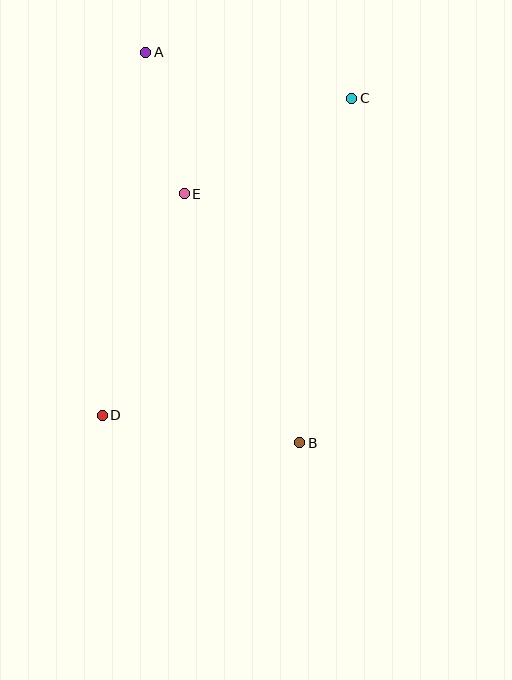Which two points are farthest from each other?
Points A and B are farthest from each other.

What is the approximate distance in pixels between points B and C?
The distance between B and C is approximately 348 pixels.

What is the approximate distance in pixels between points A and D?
The distance between A and D is approximately 366 pixels.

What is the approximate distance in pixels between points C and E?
The distance between C and E is approximately 193 pixels.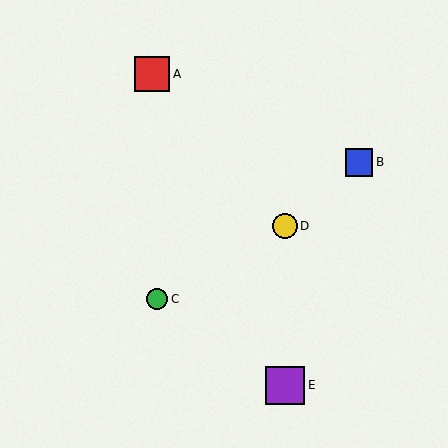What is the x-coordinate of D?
Object D is at x≈285.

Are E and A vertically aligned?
No, E is at x≈285 and A is at x≈152.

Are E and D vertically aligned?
Yes, both are at x≈285.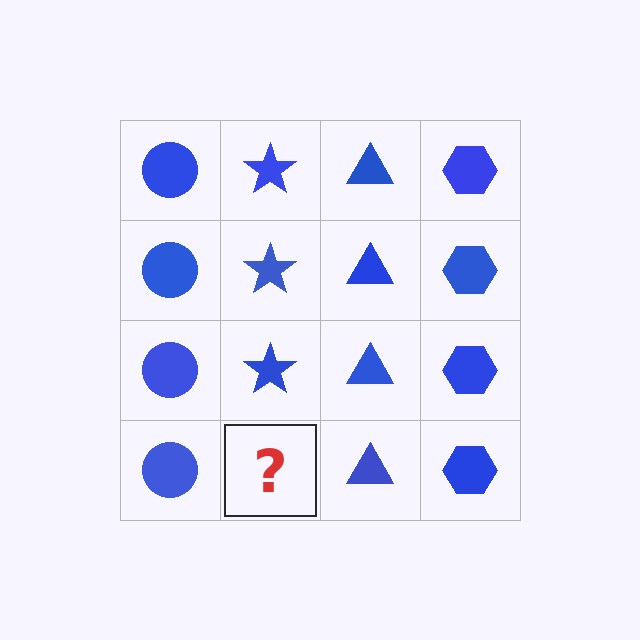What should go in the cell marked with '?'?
The missing cell should contain a blue star.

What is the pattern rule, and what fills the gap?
The rule is that each column has a consistent shape. The gap should be filled with a blue star.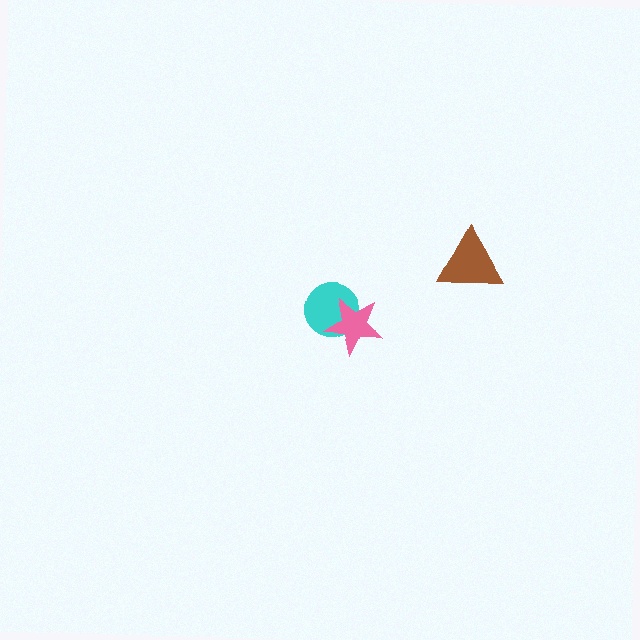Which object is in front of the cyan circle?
The pink star is in front of the cyan circle.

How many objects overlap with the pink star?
1 object overlaps with the pink star.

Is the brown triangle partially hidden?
No, no other shape covers it.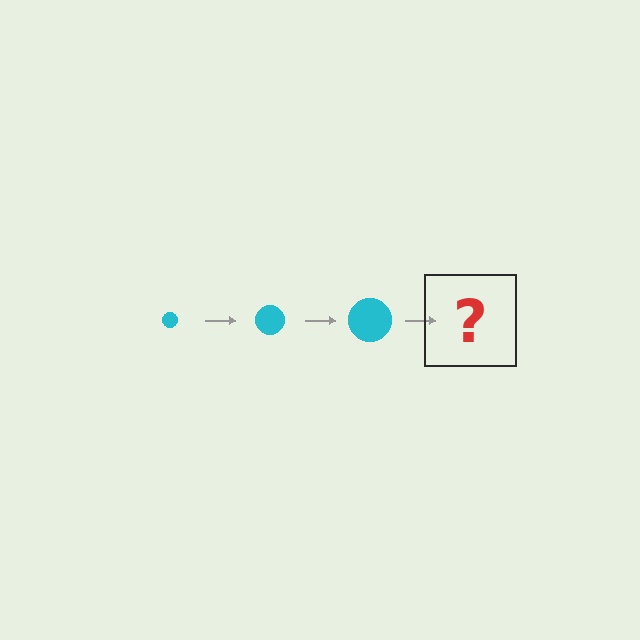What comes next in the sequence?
The next element should be a cyan circle, larger than the previous one.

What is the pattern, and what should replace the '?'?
The pattern is that the circle gets progressively larger each step. The '?' should be a cyan circle, larger than the previous one.